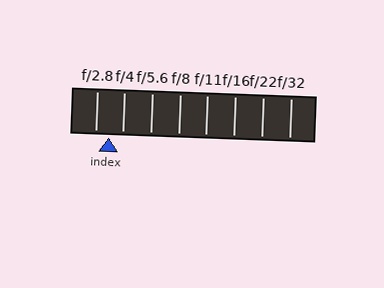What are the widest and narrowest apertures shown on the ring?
The widest aperture shown is f/2.8 and the narrowest is f/32.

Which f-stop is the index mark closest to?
The index mark is closest to f/2.8.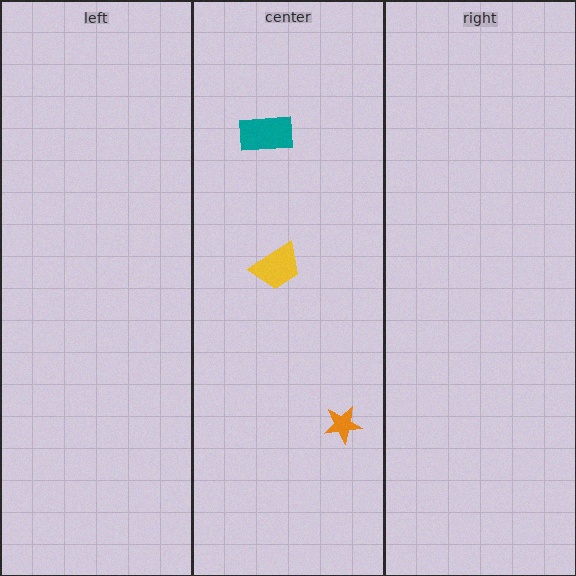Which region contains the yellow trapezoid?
The center region.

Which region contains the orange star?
The center region.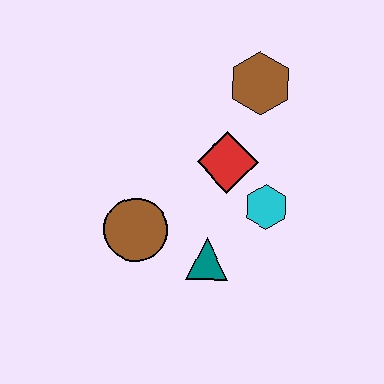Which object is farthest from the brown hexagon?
The brown circle is farthest from the brown hexagon.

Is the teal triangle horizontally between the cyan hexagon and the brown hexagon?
No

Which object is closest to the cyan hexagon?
The red diamond is closest to the cyan hexagon.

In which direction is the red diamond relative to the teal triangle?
The red diamond is above the teal triangle.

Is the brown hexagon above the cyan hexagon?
Yes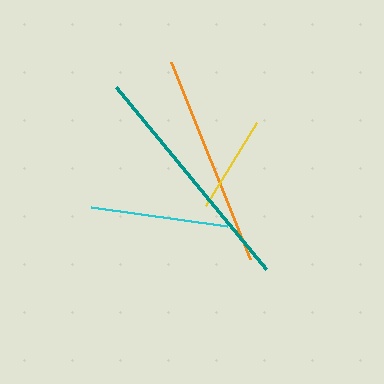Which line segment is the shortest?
The yellow line is the shortest at approximately 98 pixels.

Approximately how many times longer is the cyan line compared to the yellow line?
The cyan line is approximately 1.4 times the length of the yellow line.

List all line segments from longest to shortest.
From longest to shortest: teal, orange, cyan, yellow.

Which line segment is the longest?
The teal line is the longest at approximately 235 pixels.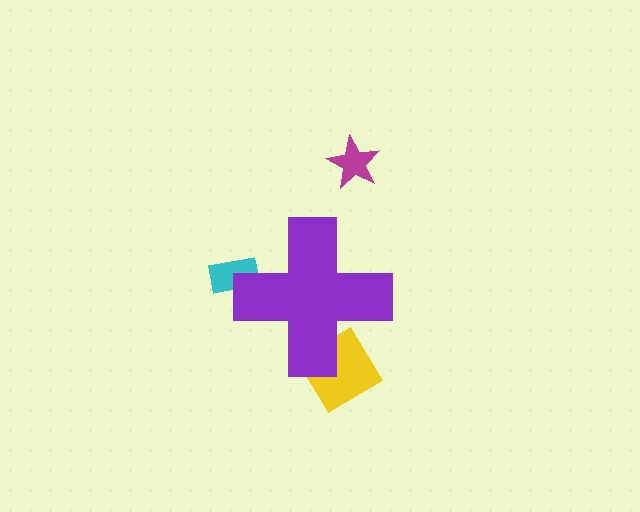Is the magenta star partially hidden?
No, the magenta star is fully visible.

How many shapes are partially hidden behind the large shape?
2 shapes are partially hidden.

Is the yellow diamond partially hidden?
Yes, the yellow diamond is partially hidden behind the purple cross.